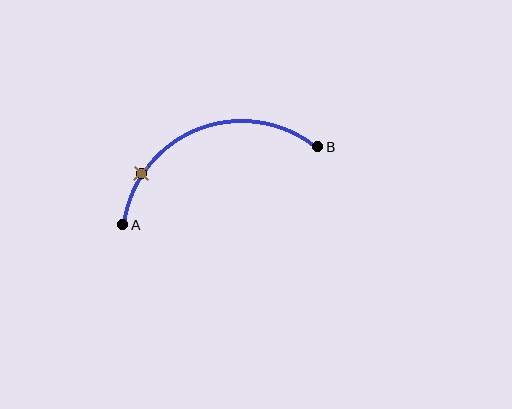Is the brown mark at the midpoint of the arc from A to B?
No. The brown mark lies on the arc but is closer to endpoint A. The arc midpoint would be at the point on the curve equidistant along the arc from both A and B.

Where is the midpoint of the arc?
The arc midpoint is the point on the curve farthest from the straight line joining A and B. It sits above that line.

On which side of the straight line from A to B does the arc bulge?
The arc bulges above the straight line connecting A and B.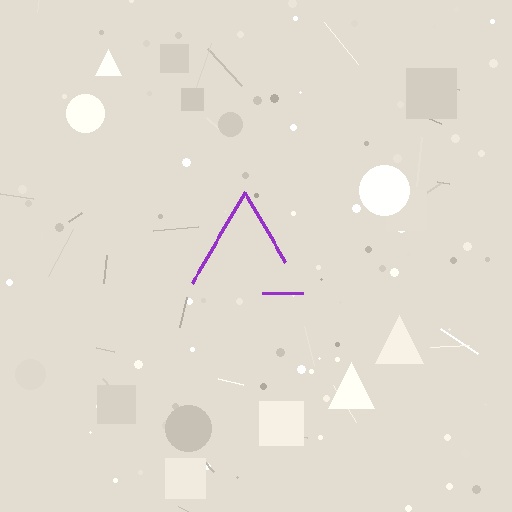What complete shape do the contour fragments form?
The contour fragments form a triangle.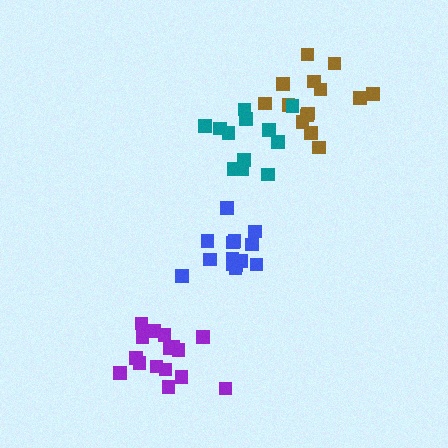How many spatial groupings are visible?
There are 4 spatial groupings.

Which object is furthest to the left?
The purple cluster is leftmost.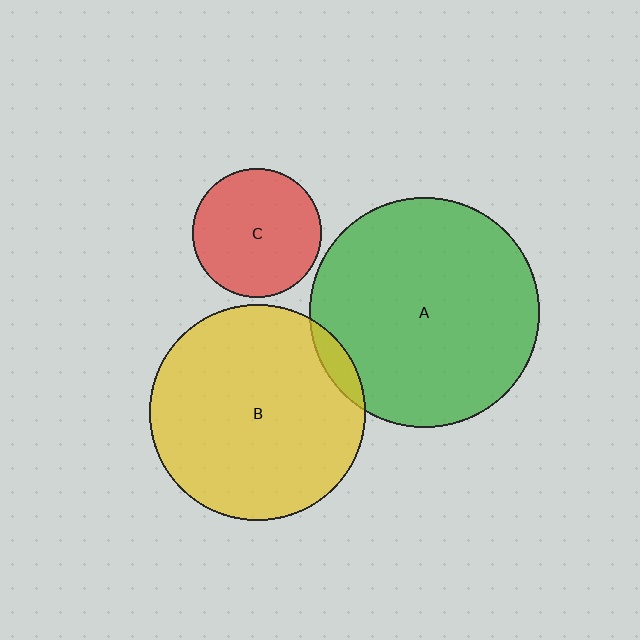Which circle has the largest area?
Circle A (green).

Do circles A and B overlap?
Yes.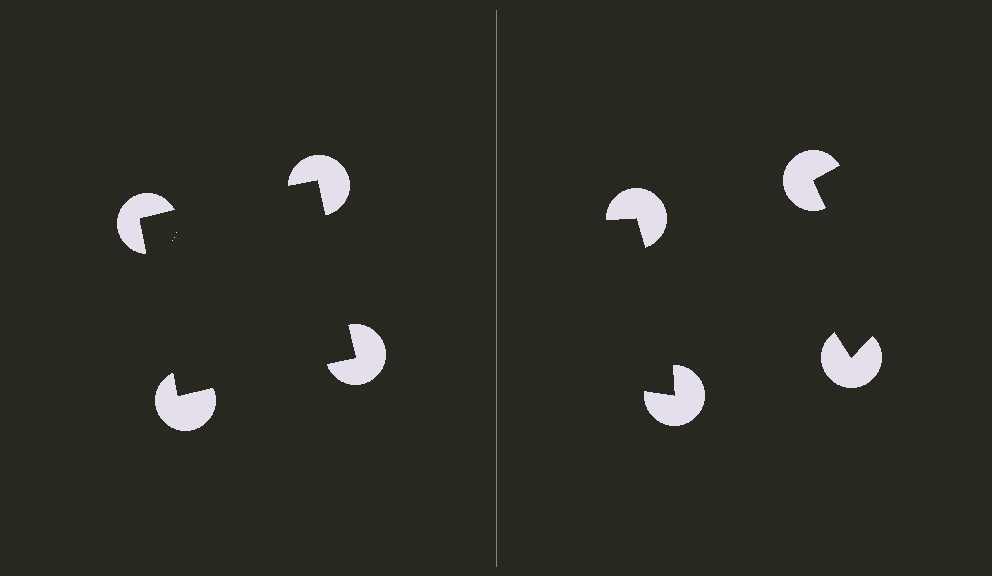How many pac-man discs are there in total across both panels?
8 — 4 on each side.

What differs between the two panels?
The pac-man discs are positioned identically on both sides; only the wedge orientations differ. On the left they align to a square; on the right they are misaligned.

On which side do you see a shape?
An illusory square appears on the left side. On the right side the wedge cuts are rotated, so no coherent shape forms.